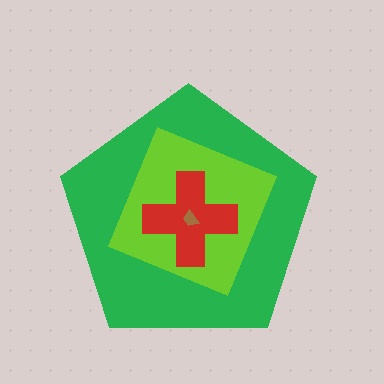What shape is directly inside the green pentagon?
The lime diamond.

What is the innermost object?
The brown trapezoid.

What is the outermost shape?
The green pentagon.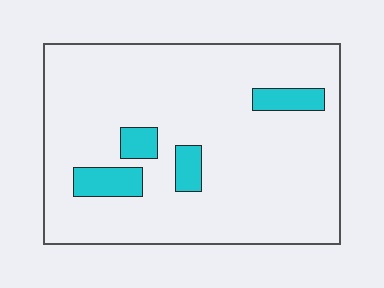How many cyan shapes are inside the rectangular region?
4.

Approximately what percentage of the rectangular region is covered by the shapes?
Approximately 10%.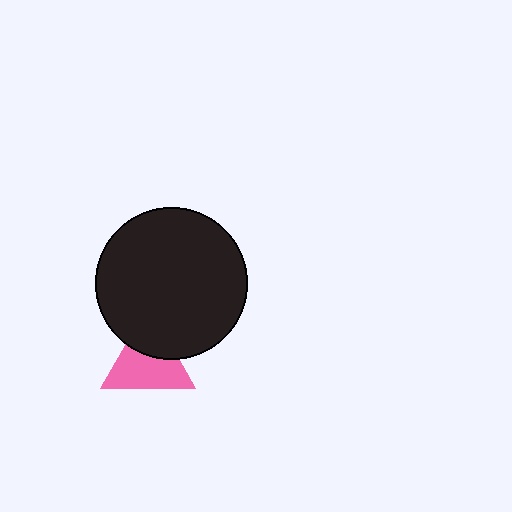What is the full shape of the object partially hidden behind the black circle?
The partially hidden object is a pink triangle.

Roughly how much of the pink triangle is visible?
About half of it is visible (roughly 65%).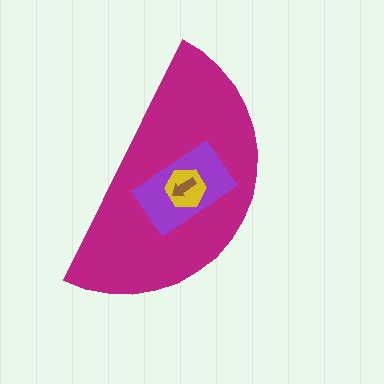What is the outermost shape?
The magenta semicircle.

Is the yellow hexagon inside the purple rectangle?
Yes.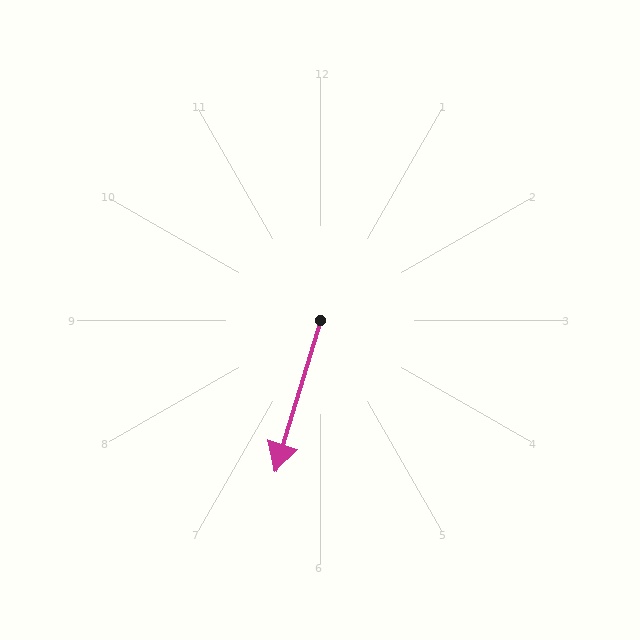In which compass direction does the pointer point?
South.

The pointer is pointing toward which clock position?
Roughly 7 o'clock.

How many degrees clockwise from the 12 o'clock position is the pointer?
Approximately 197 degrees.